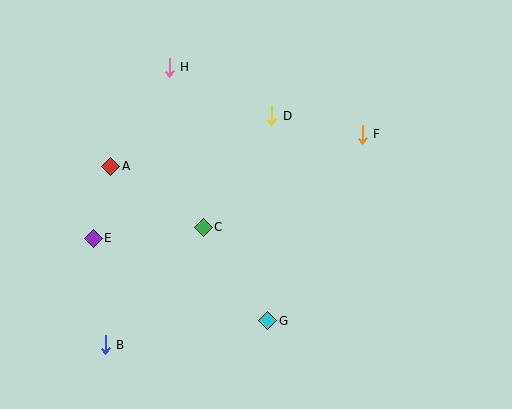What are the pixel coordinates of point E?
Point E is at (93, 238).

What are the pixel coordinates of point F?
Point F is at (362, 134).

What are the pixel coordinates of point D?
Point D is at (272, 116).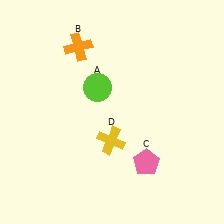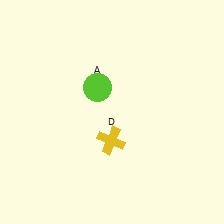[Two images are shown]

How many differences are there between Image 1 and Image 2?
There are 2 differences between the two images.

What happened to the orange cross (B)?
The orange cross (B) was removed in Image 2. It was in the top-left area of Image 1.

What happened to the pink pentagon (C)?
The pink pentagon (C) was removed in Image 2. It was in the bottom-right area of Image 1.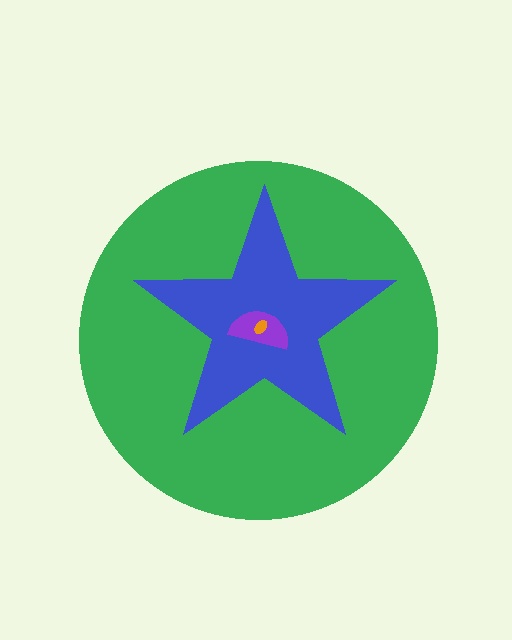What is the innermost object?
The orange ellipse.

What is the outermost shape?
The green circle.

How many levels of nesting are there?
4.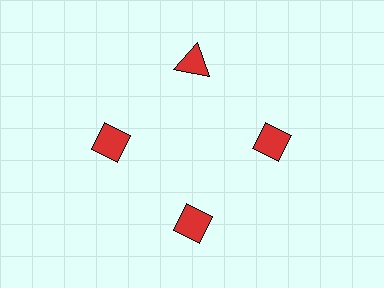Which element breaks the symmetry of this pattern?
The red triangle at roughly the 12 o'clock position breaks the symmetry. All other shapes are red diamonds.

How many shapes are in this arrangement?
There are 4 shapes arranged in a ring pattern.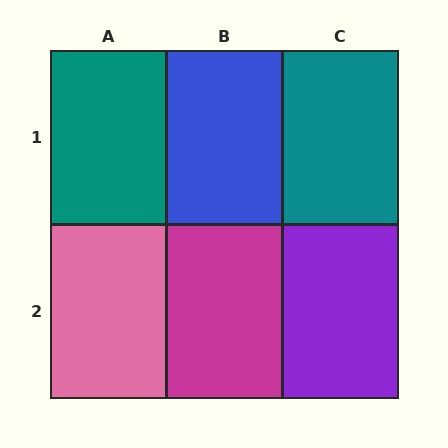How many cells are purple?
1 cell is purple.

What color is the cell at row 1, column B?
Blue.